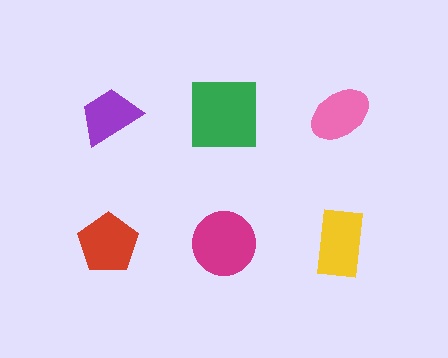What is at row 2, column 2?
A magenta circle.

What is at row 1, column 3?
A pink ellipse.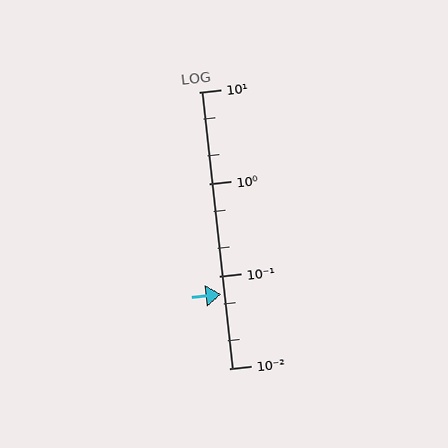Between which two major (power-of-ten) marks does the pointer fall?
The pointer is between 0.01 and 0.1.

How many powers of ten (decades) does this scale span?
The scale spans 3 decades, from 0.01 to 10.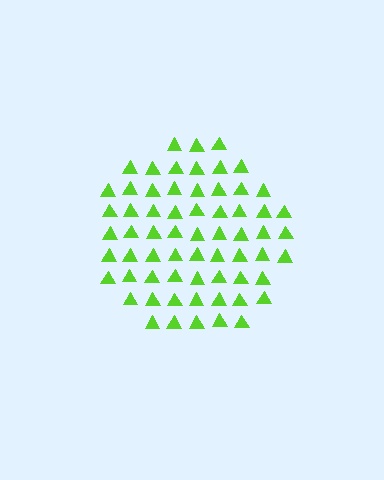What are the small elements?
The small elements are triangles.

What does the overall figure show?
The overall figure shows a circle.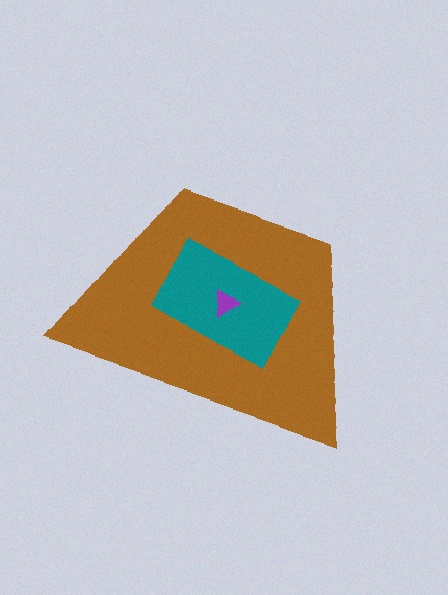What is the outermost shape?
The brown trapezoid.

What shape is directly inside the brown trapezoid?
The teal rectangle.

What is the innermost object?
The purple triangle.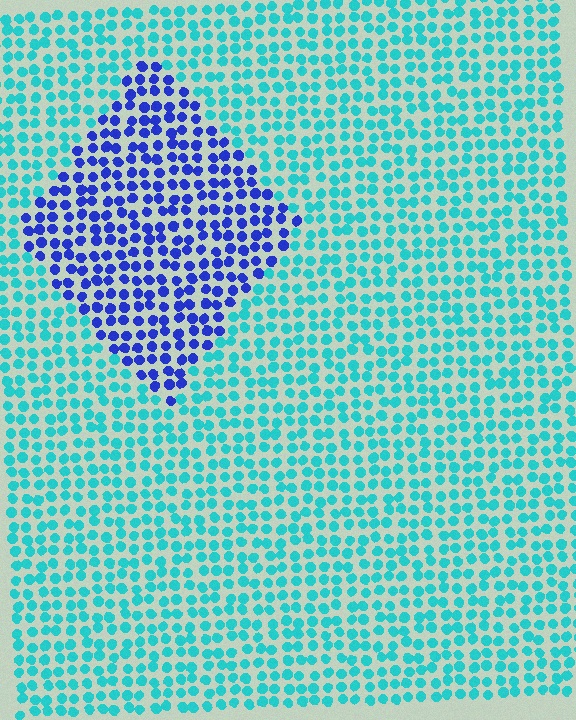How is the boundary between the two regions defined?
The boundary is defined purely by a slight shift in hue (about 55 degrees). Spacing, size, and orientation are identical on both sides.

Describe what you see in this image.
The image is filled with small cyan elements in a uniform arrangement. A diamond-shaped region is visible where the elements are tinted to a slightly different hue, forming a subtle color boundary.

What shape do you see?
I see a diamond.